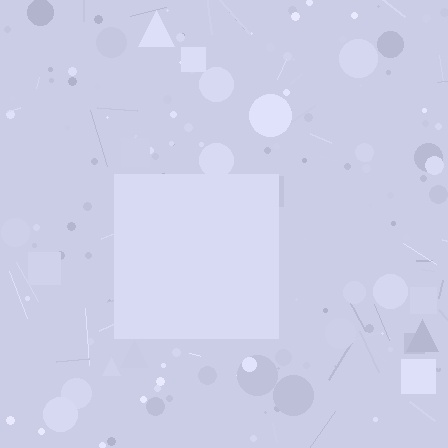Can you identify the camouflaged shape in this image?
The camouflaged shape is a square.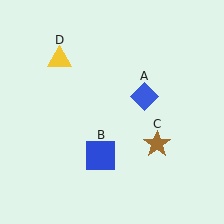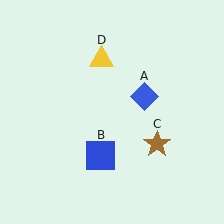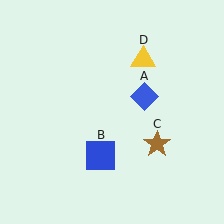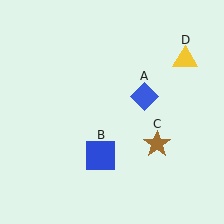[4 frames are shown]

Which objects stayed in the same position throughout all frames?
Blue diamond (object A) and blue square (object B) and brown star (object C) remained stationary.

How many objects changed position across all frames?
1 object changed position: yellow triangle (object D).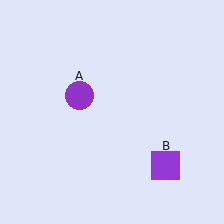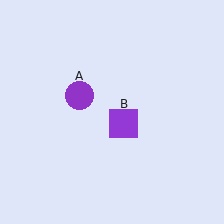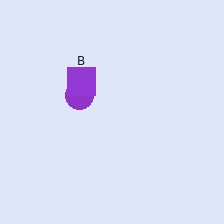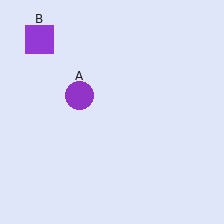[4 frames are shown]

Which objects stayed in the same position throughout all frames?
Purple circle (object A) remained stationary.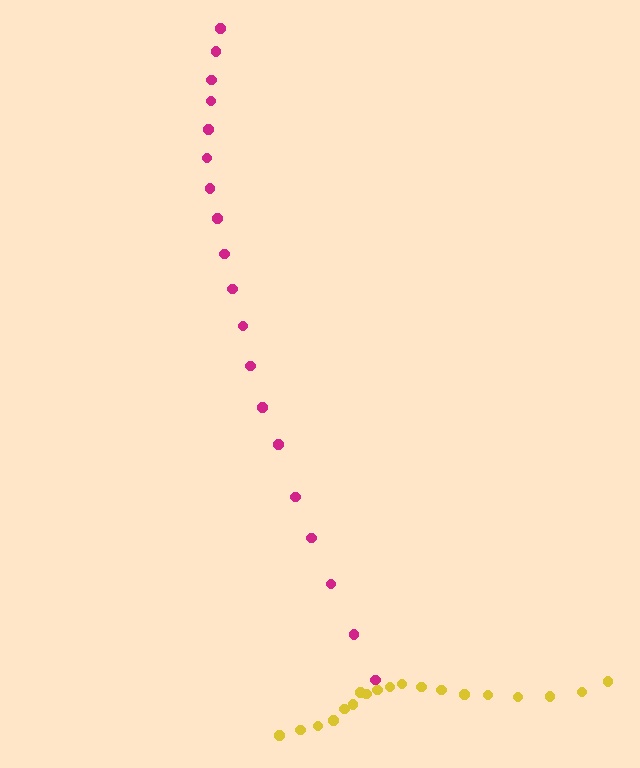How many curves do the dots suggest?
There are 2 distinct paths.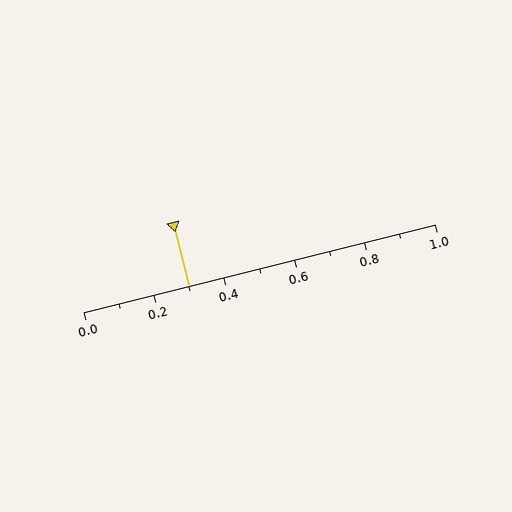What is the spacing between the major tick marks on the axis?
The major ticks are spaced 0.2 apart.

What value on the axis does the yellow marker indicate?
The marker indicates approximately 0.3.